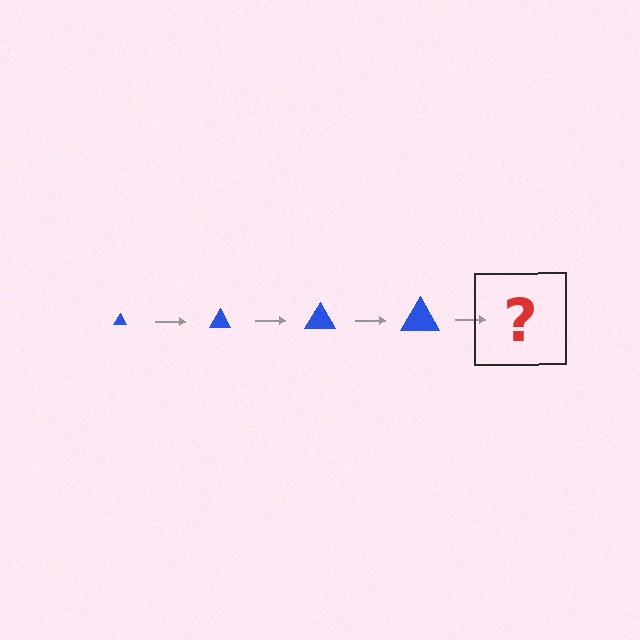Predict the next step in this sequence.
The next step is a blue triangle, larger than the previous one.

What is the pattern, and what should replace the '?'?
The pattern is that the triangle gets progressively larger each step. The '?' should be a blue triangle, larger than the previous one.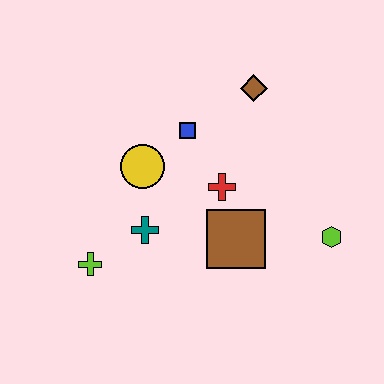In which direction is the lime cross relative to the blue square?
The lime cross is below the blue square.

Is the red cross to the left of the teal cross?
No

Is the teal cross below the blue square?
Yes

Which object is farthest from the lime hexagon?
The lime cross is farthest from the lime hexagon.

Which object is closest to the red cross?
The brown square is closest to the red cross.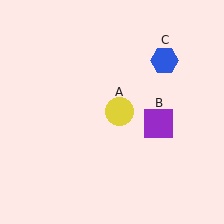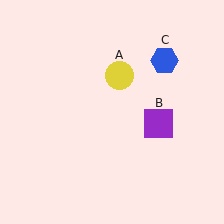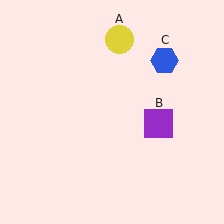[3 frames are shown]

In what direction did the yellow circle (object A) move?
The yellow circle (object A) moved up.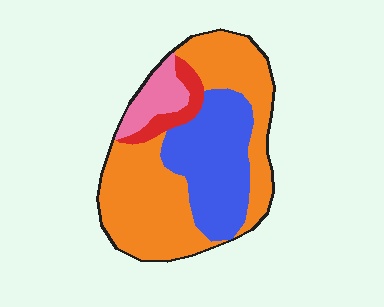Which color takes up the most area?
Orange, at roughly 55%.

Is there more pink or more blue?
Blue.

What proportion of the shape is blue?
Blue covers roughly 30% of the shape.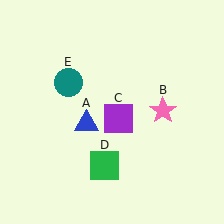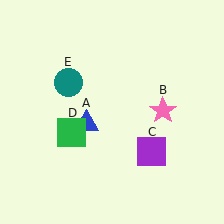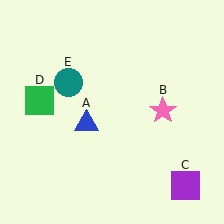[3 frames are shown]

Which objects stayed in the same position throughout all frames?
Blue triangle (object A) and pink star (object B) and teal circle (object E) remained stationary.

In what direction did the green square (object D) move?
The green square (object D) moved up and to the left.